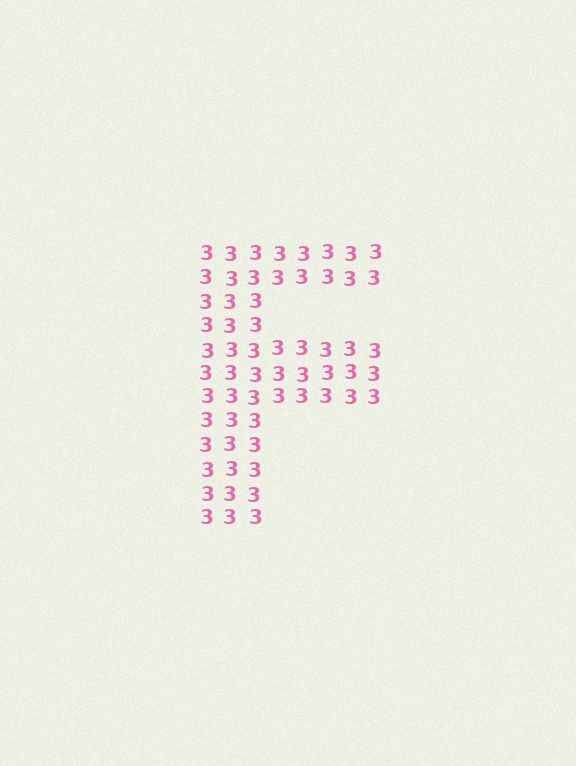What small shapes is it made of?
It is made of small digit 3's.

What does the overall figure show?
The overall figure shows the letter F.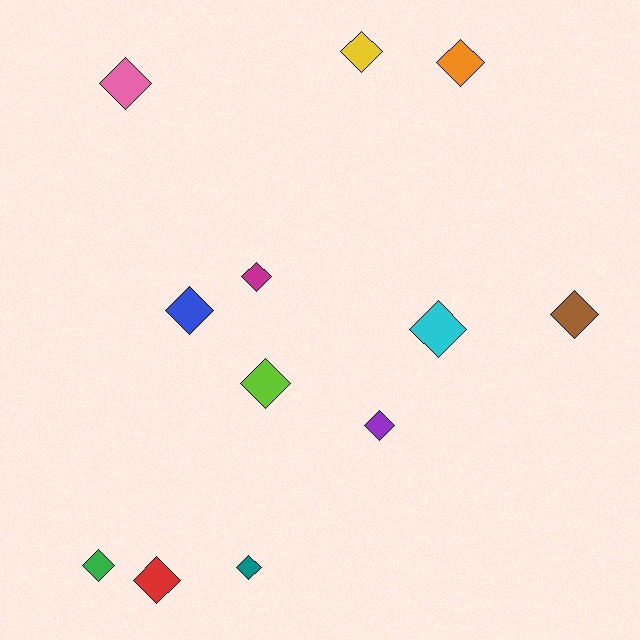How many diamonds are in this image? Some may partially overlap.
There are 12 diamonds.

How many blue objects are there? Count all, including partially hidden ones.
There is 1 blue object.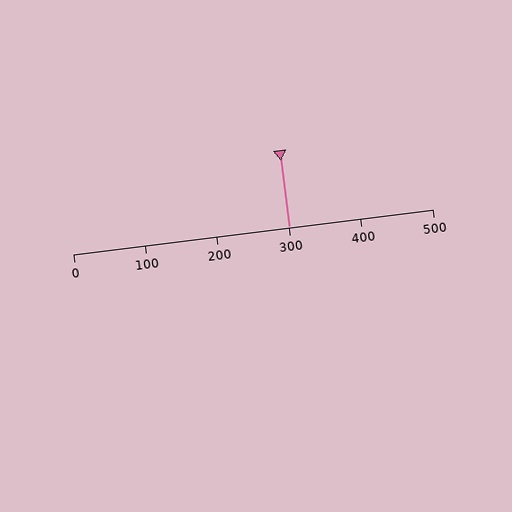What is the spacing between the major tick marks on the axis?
The major ticks are spaced 100 apart.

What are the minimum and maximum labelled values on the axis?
The axis runs from 0 to 500.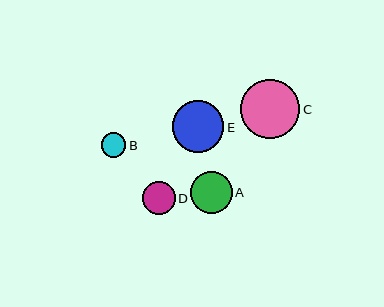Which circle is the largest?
Circle C is the largest with a size of approximately 59 pixels.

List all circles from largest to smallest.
From largest to smallest: C, E, A, D, B.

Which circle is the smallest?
Circle B is the smallest with a size of approximately 24 pixels.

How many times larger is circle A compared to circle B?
Circle A is approximately 1.7 times the size of circle B.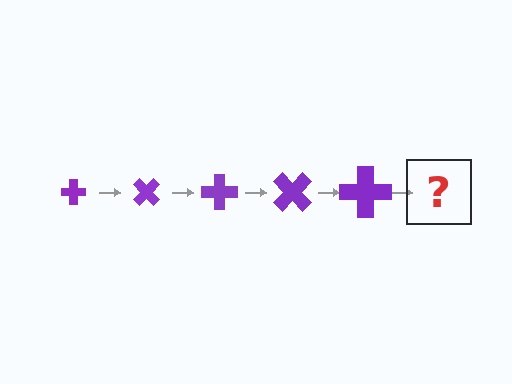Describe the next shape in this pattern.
It should be a cross, larger than the previous one and rotated 225 degrees from the start.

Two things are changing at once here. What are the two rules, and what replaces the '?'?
The two rules are that the cross grows larger each step and it rotates 45 degrees each step. The '?' should be a cross, larger than the previous one and rotated 225 degrees from the start.